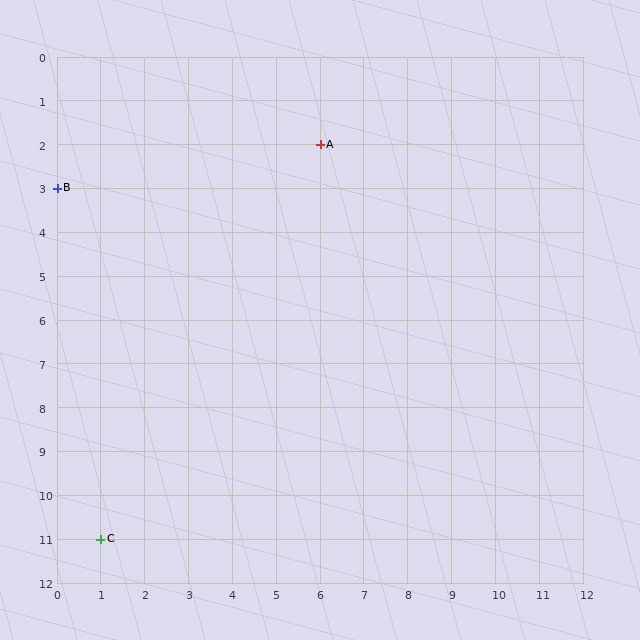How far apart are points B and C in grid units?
Points B and C are 1 column and 8 rows apart (about 8.1 grid units diagonally).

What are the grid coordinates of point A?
Point A is at grid coordinates (6, 2).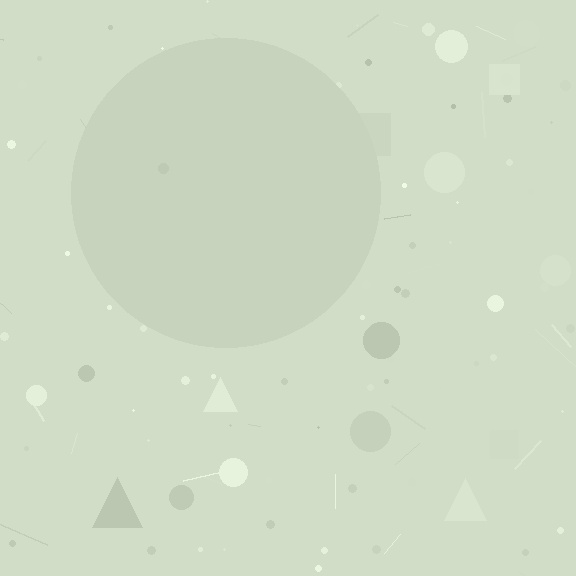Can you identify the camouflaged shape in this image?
The camouflaged shape is a circle.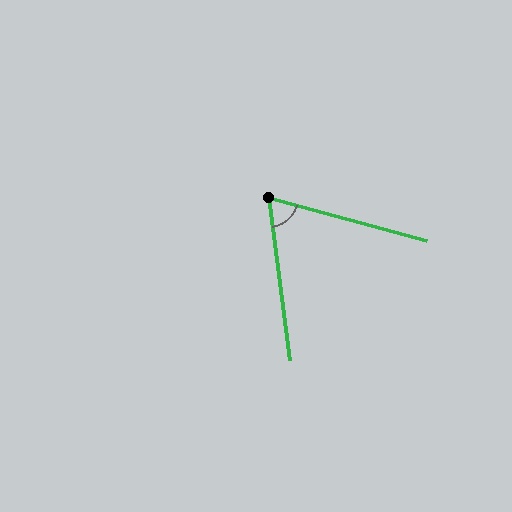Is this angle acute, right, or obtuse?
It is acute.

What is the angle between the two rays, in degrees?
Approximately 67 degrees.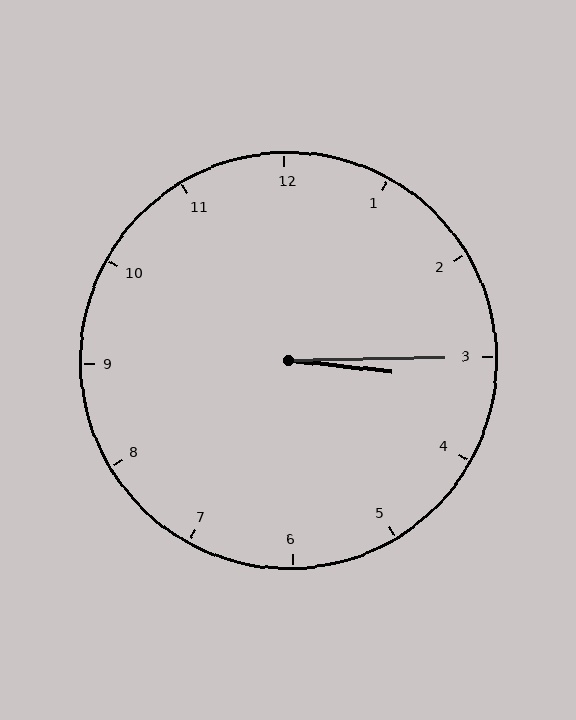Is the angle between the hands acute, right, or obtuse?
It is acute.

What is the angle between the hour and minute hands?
Approximately 8 degrees.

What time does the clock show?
3:15.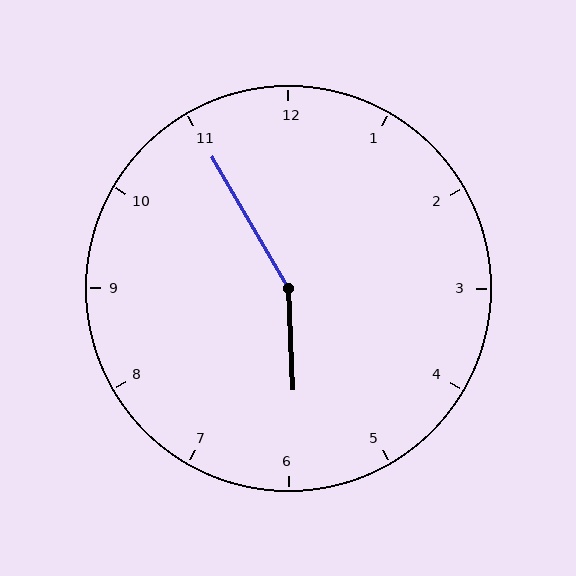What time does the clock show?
5:55.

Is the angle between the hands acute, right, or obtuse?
It is obtuse.